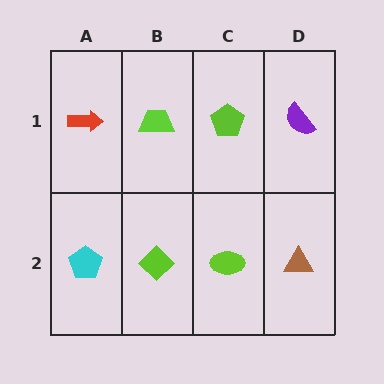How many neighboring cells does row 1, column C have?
3.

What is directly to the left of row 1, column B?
A red arrow.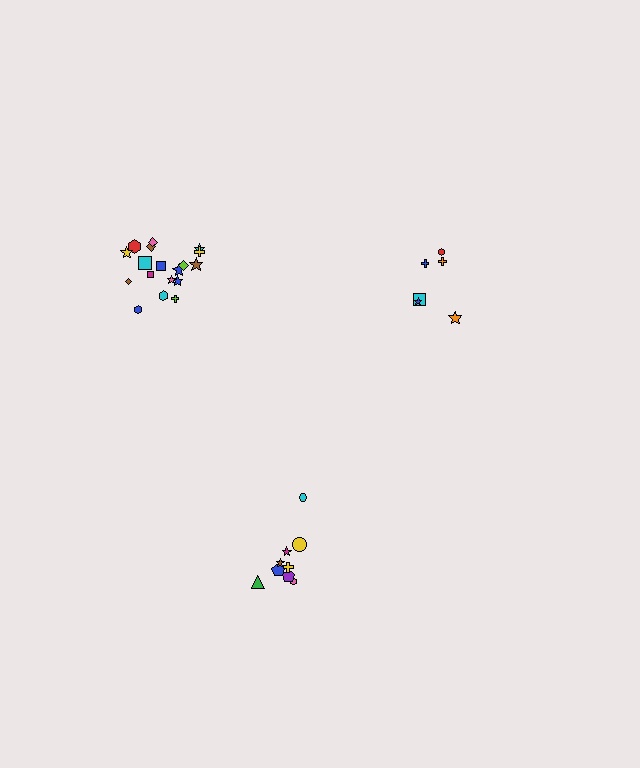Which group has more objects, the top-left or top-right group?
The top-left group.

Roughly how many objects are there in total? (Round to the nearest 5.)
Roughly 35 objects in total.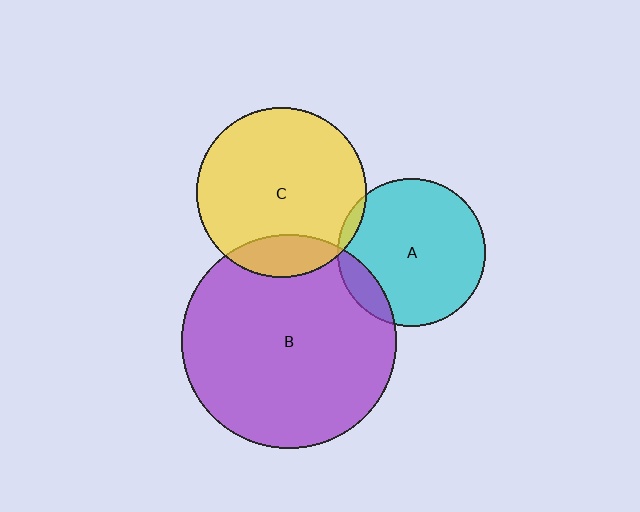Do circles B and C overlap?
Yes.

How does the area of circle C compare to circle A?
Approximately 1.3 times.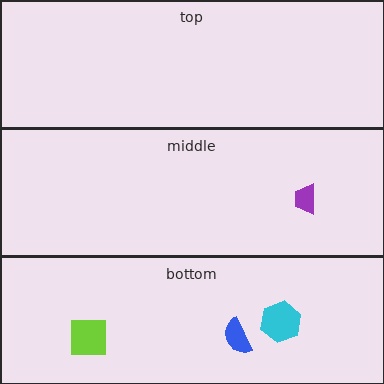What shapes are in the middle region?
The purple trapezoid.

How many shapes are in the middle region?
1.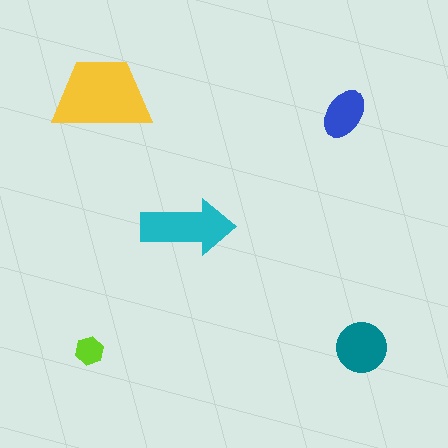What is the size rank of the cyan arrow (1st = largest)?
2nd.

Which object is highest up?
The yellow trapezoid is topmost.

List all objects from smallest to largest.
The lime hexagon, the blue ellipse, the teal circle, the cyan arrow, the yellow trapezoid.